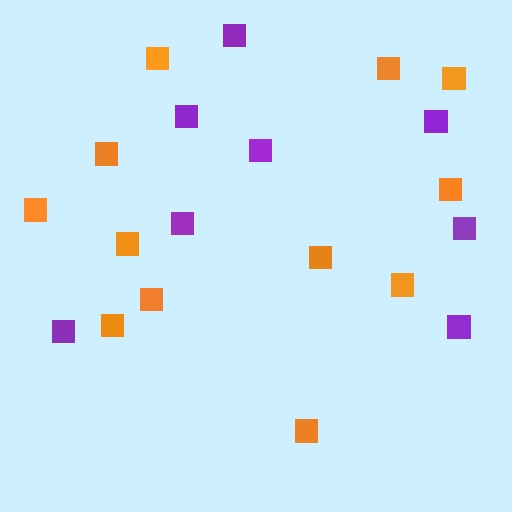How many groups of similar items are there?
There are 2 groups: one group of orange squares (12) and one group of purple squares (8).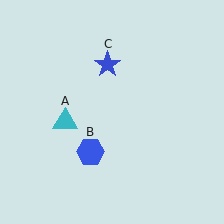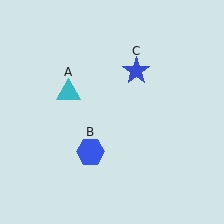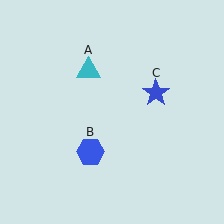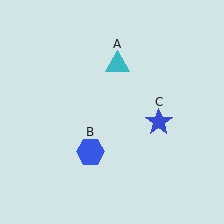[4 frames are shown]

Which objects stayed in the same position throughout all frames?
Blue hexagon (object B) remained stationary.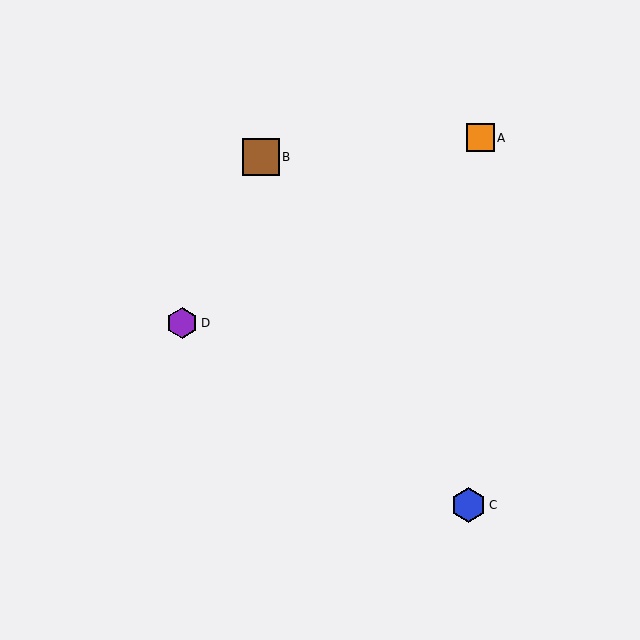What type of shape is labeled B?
Shape B is a brown square.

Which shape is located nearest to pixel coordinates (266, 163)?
The brown square (labeled B) at (261, 157) is nearest to that location.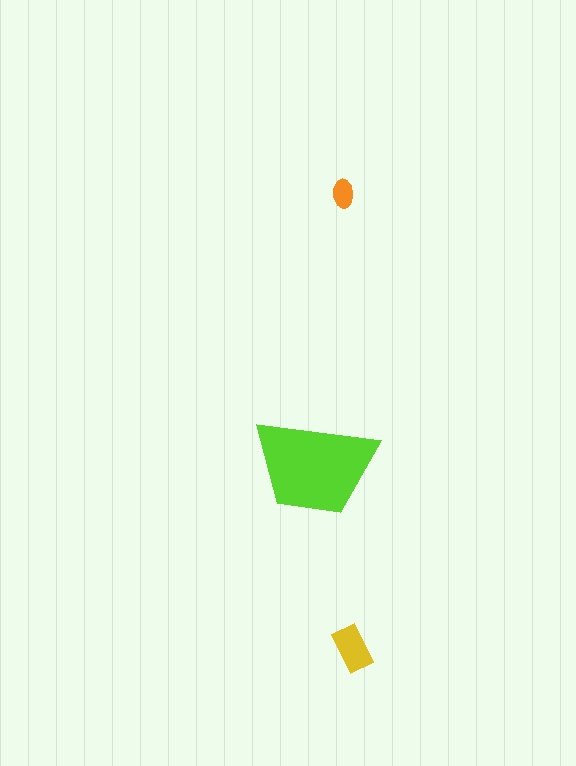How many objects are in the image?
There are 3 objects in the image.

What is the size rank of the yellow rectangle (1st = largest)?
2nd.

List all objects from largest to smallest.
The lime trapezoid, the yellow rectangle, the orange ellipse.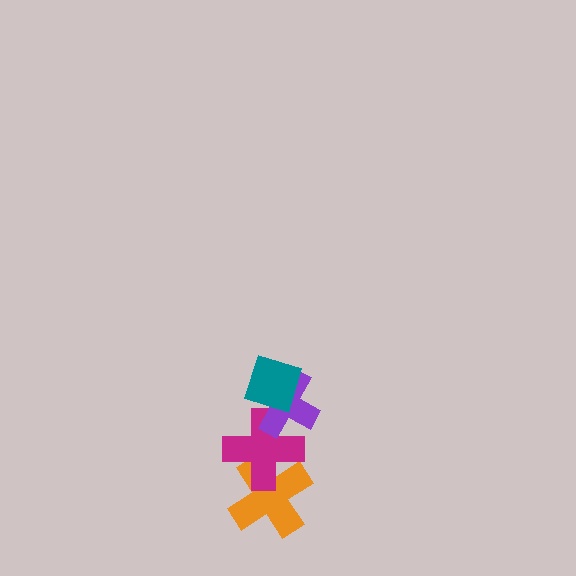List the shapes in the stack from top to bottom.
From top to bottom: the teal diamond, the purple cross, the magenta cross, the orange cross.